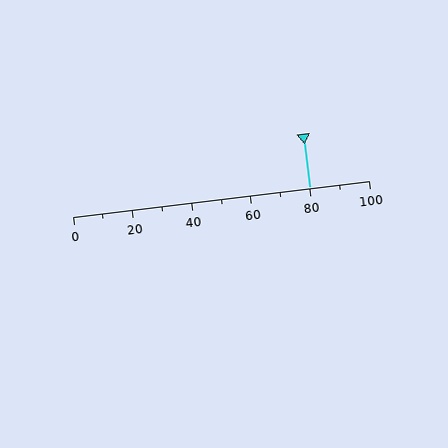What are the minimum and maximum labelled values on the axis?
The axis runs from 0 to 100.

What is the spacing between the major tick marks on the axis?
The major ticks are spaced 20 apart.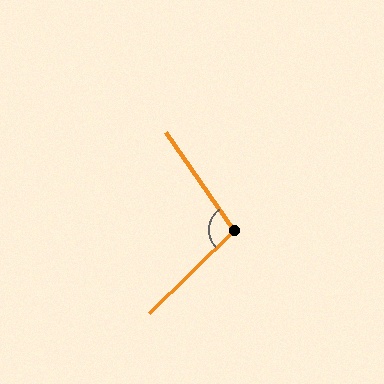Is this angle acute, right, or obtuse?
It is obtuse.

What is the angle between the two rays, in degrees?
Approximately 100 degrees.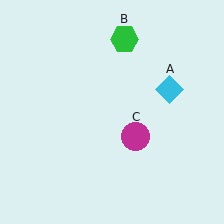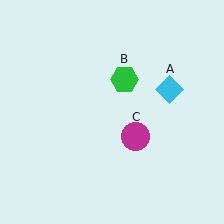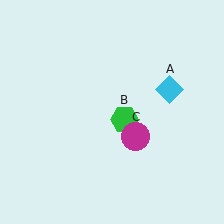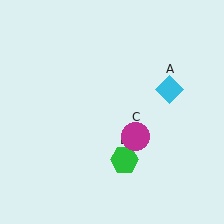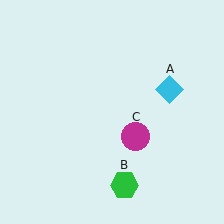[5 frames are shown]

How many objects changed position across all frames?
1 object changed position: green hexagon (object B).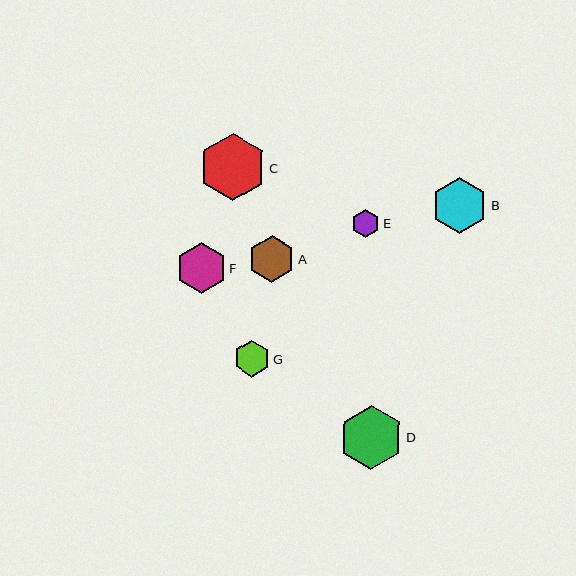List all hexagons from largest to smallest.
From largest to smallest: C, D, B, F, A, G, E.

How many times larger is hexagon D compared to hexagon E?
Hexagon D is approximately 2.3 times the size of hexagon E.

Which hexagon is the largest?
Hexagon C is the largest with a size of approximately 67 pixels.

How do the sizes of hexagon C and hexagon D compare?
Hexagon C and hexagon D are approximately the same size.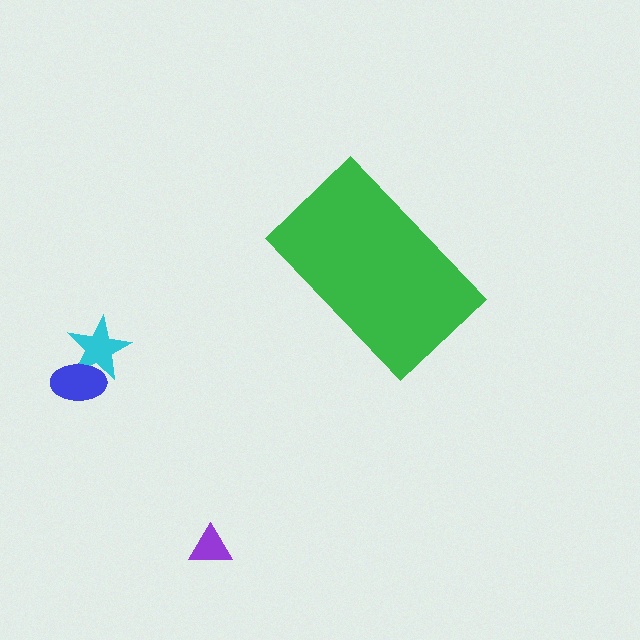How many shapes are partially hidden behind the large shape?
0 shapes are partially hidden.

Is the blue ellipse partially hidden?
No, the blue ellipse is fully visible.